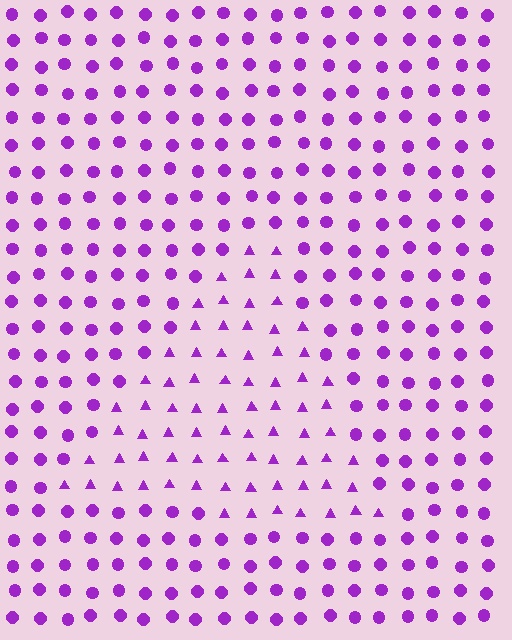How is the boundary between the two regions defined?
The boundary is defined by a change in element shape: triangles inside vs. circles outside. All elements share the same color and spacing.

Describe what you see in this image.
The image is filled with small purple elements arranged in a uniform grid. A triangle-shaped region contains triangles, while the surrounding area contains circles. The boundary is defined purely by the change in element shape.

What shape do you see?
I see a triangle.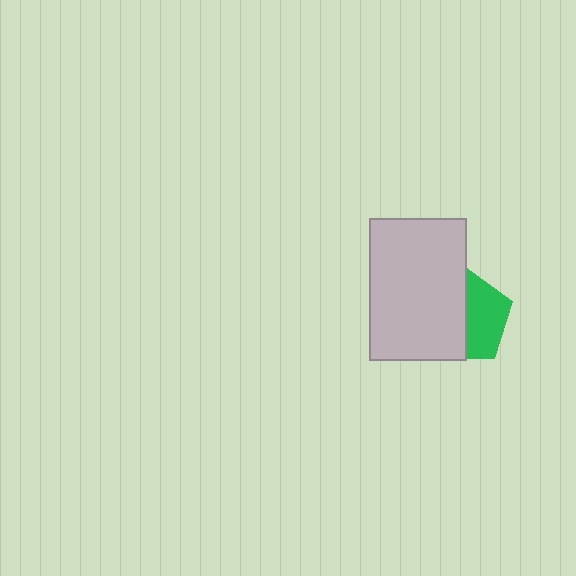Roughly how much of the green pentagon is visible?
About half of it is visible (roughly 45%).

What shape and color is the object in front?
The object in front is a light gray rectangle.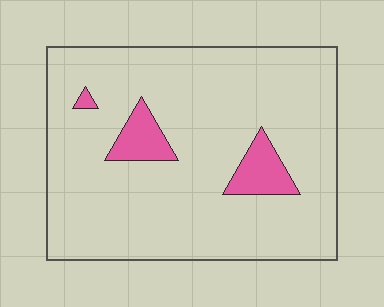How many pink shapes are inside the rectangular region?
3.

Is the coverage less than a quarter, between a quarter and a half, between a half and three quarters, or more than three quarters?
Less than a quarter.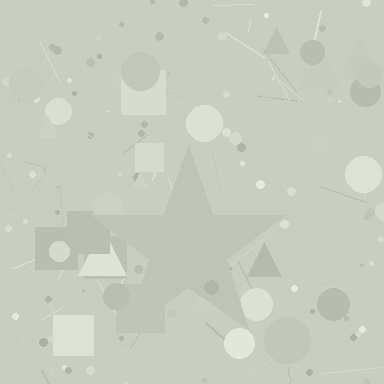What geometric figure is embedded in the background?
A star is embedded in the background.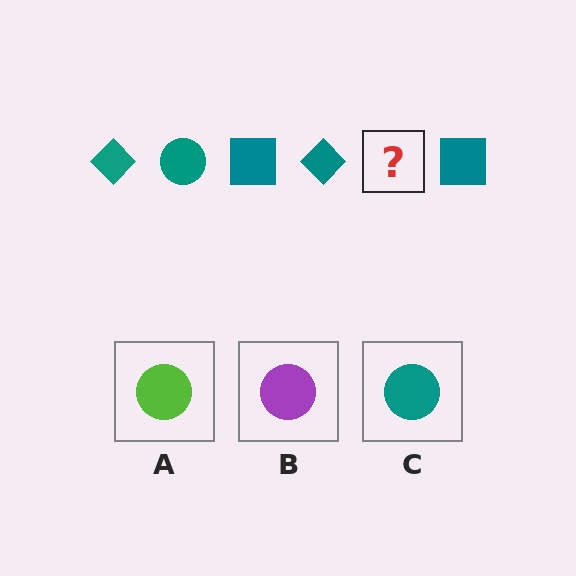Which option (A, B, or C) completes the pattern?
C.